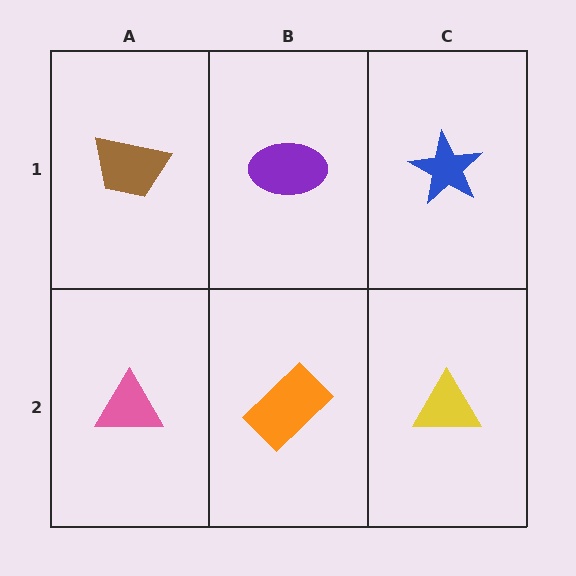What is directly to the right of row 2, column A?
An orange rectangle.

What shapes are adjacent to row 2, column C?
A blue star (row 1, column C), an orange rectangle (row 2, column B).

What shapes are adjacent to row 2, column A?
A brown trapezoid (row 1, column A), an orange rectangle (row 2, column B).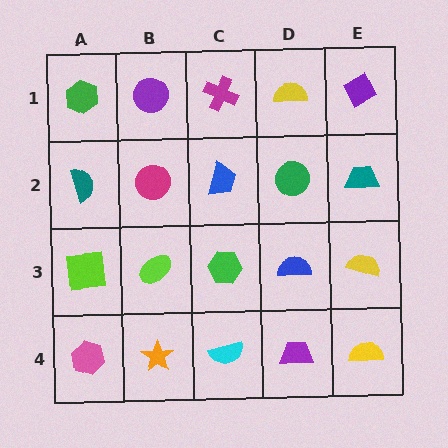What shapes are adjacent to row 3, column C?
A blue trapezoid (row 2, column C), a cyan semicircle (row 4, column C), a lime ellipse (row 3, column B), a blue semicircle (row 3, column D).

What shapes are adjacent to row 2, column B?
A purple circle (row 1, column B), a lime ellipse (row 3, column B), a teal semicircle (row 2, column A), a blue trapezoid (row 2, column C).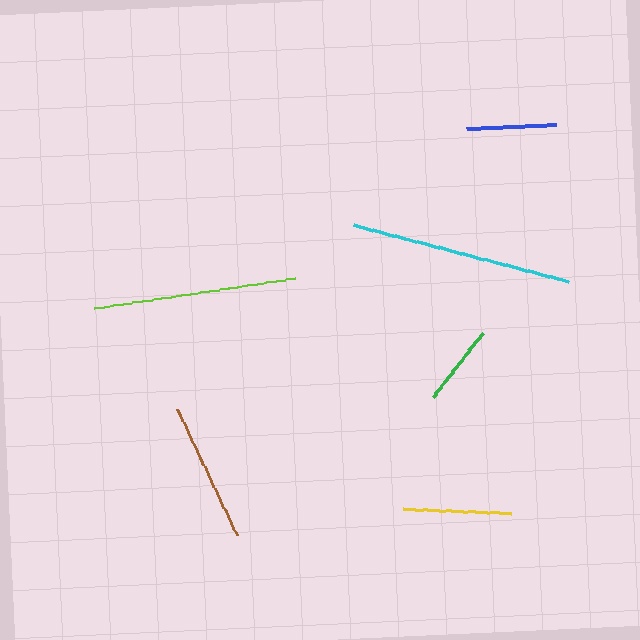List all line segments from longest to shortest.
From longest to shortest: cyan, lime, brown, yellow, blue, green.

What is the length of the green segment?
The green segment is approximately 82 pixels long.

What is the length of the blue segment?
The blue segment is approximately 90 pixels long.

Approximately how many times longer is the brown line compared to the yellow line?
The brown line is approximately 1.3 times the length of the yellow line.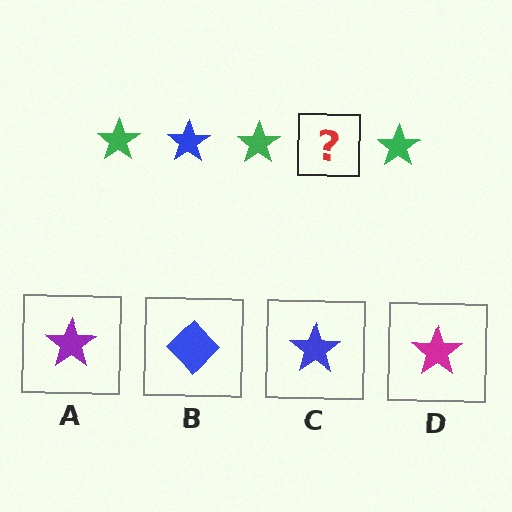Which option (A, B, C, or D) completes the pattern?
C.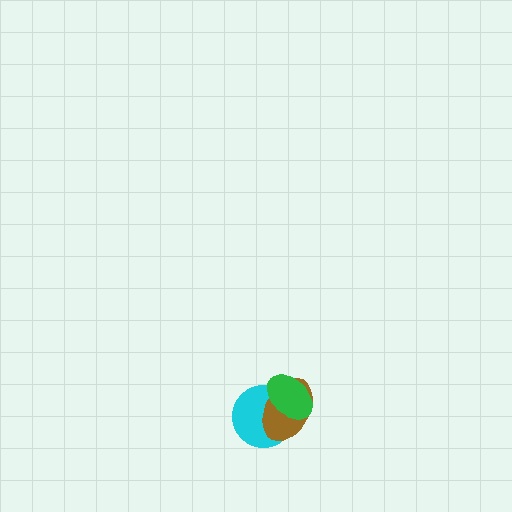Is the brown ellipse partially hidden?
Yes, it is partially covered by another shape.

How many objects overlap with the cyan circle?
2 objects overlap with the cyan circle.